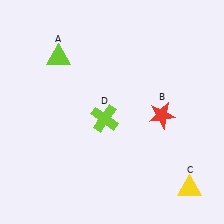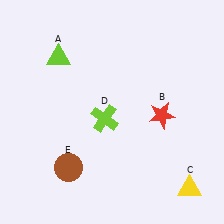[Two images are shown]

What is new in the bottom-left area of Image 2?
A brown circle (E) was added in the bottom-left area of Image 2.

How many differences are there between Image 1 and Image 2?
There is 1 difference between the two images.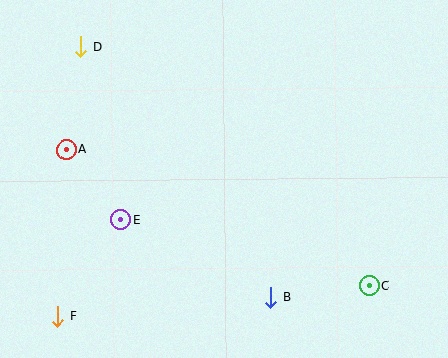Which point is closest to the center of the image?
Point E at (121, 220) is closest to the center.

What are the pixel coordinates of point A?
Point A is at (66, 149).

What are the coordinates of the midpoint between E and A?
The midpoint between E and A is at (94, 185).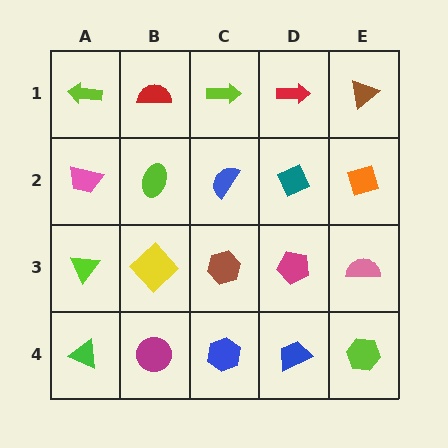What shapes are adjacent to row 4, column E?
A pink semicircle (row 3, column E), a blue trapezoid (row 4, column D).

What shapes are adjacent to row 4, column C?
A brown hexagon (row 3, column C), a magenta circle (row 4, column B), a blue trapezoid (row 4, column D).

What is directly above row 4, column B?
A yellow diamond.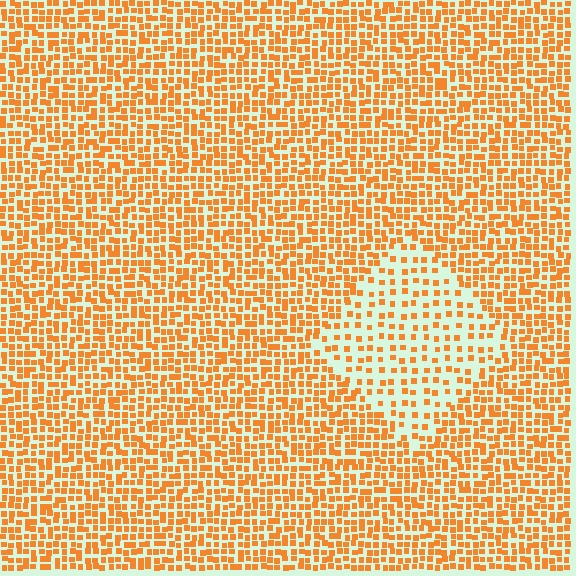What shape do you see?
I see a diamond.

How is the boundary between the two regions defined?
The boundary is defined by a change in element density (approximately 2.1x ratio). All elements are the same color, size, and shape.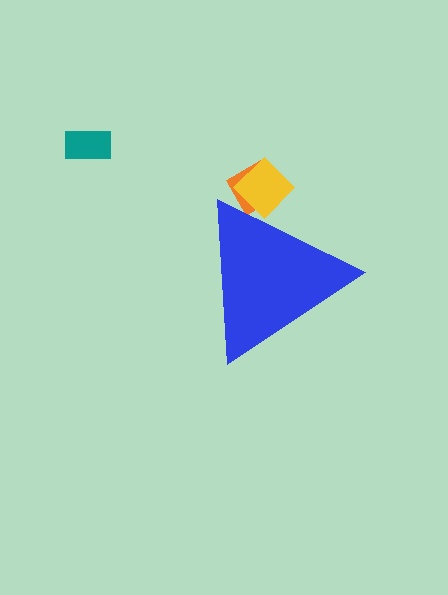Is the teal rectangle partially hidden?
No, the teal rectangle is fully visible.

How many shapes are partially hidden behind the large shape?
2 shapes are partially hidden.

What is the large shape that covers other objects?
A blue triangle.